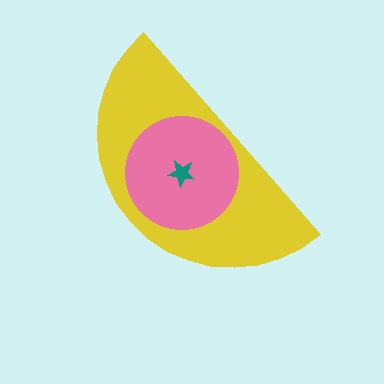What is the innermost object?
The teal star.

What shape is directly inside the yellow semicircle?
The pink circle.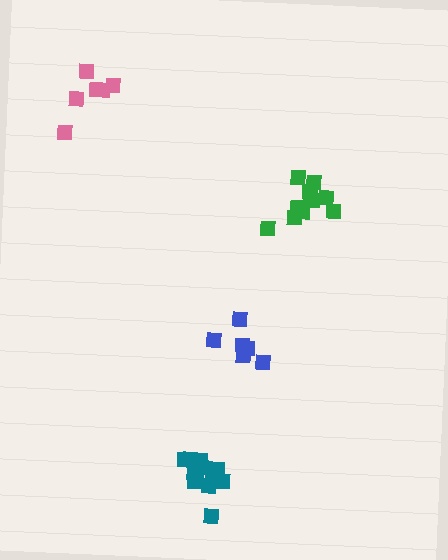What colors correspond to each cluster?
The clusters are colored: blue, pink, green, teal.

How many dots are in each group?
Group 1: 6 dots, Group 2: 6 dots, Group 3: 11 dots, Group 4: 12 dots (35 total).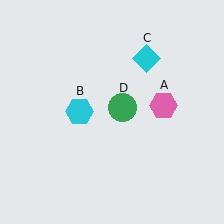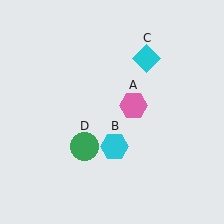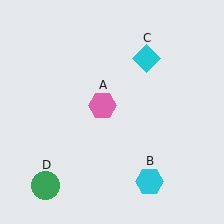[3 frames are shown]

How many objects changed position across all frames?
3 objects changed position: pink hexagon (object A), cyan hexagon (object B), green circle (object D).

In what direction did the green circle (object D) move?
The green circle (object D) moved down and to the left.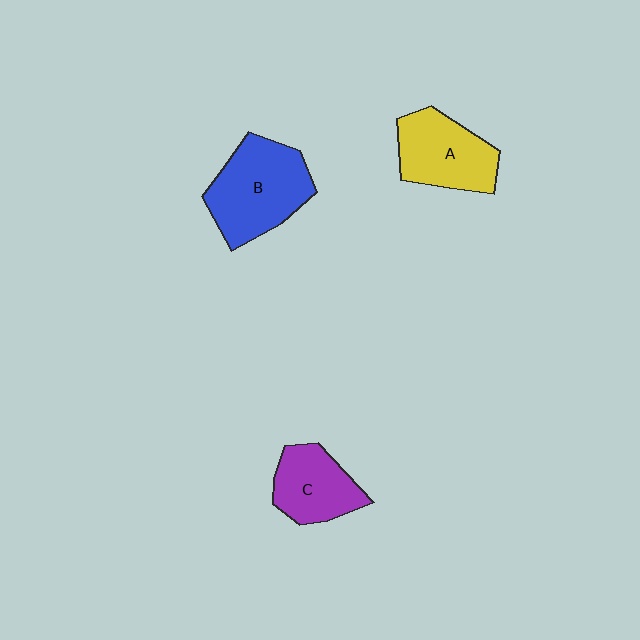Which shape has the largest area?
Shape B (blue).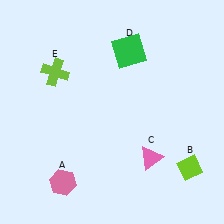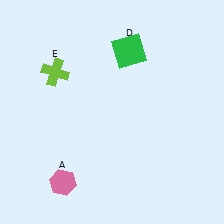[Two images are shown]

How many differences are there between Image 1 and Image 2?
There are 2 differences between the two images.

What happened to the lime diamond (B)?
The lime diamond (B) was removed in Image 2. It was in the bottom-right area of Image 1.